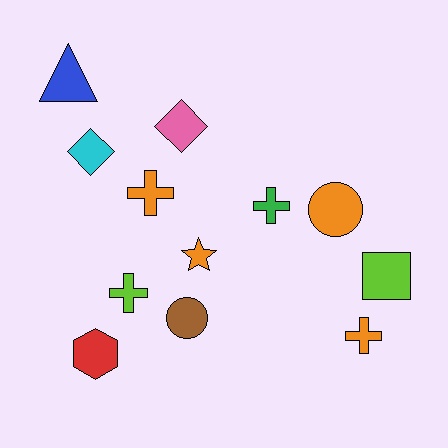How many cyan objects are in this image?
There is 1 cyan object.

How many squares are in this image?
There is 1 square.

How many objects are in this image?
There are 12 objects.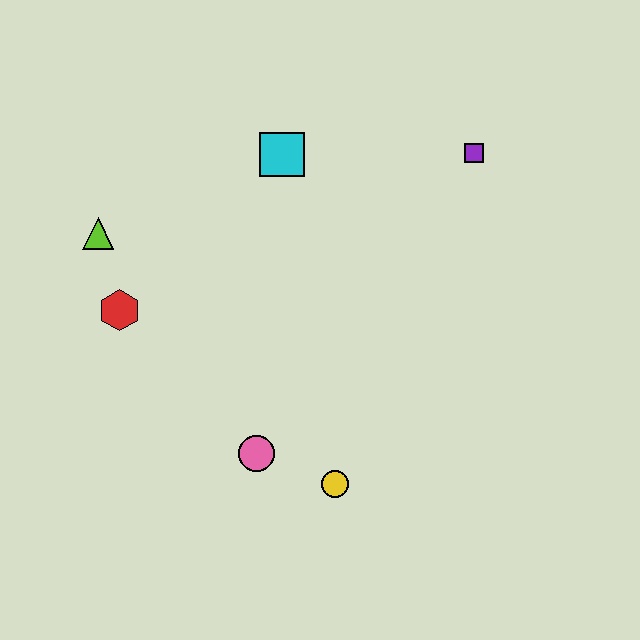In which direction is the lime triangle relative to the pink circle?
The lime triangle is above the pink circle.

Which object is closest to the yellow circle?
The pink circle is closest to the yellow circle.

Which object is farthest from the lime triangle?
The purple square is farthest from the lime triangle.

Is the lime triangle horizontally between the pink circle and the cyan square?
No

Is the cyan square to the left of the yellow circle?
Yes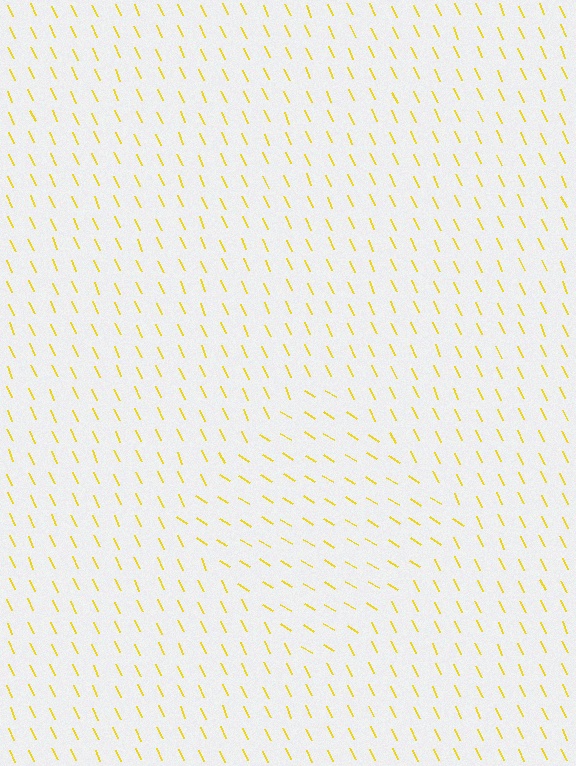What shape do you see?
I see a diamond.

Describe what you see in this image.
The image is filled with small yellow line segments. A diamond region in the image has lines oriented differently from the surrounding lines, creating a visible texture boundary.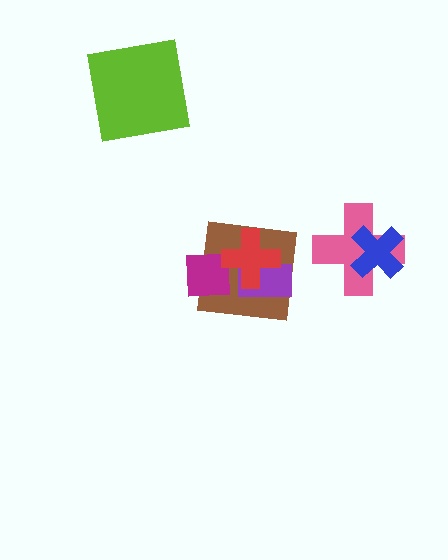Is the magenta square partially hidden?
Yes, it is partially covered by another shape.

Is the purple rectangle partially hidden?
Yes, it is partially covered by another shape.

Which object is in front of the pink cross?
The blue cross is in front of the pink cross.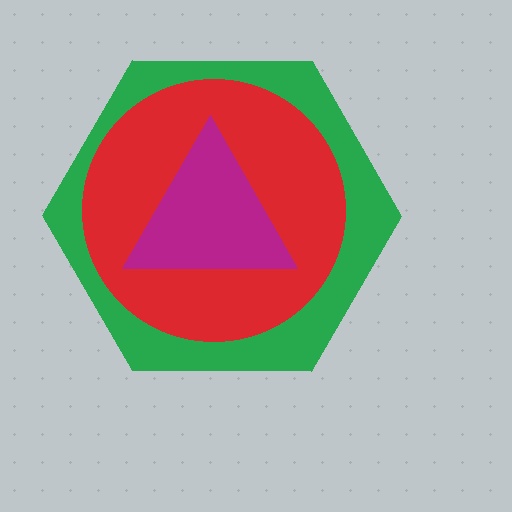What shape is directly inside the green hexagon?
The red circle.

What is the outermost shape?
The green hexagon.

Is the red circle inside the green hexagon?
Yes.